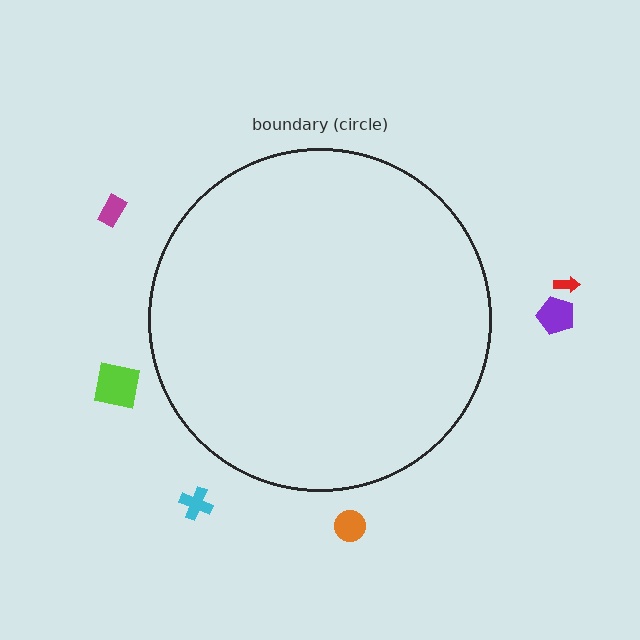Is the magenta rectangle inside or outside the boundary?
Outside.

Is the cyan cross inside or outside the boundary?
Outside.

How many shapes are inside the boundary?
0 inside, 6 outside.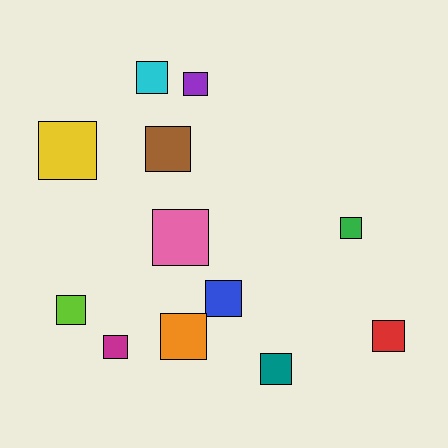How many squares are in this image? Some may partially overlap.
There are 12 squares.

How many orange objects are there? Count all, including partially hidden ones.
There is 1 orange object.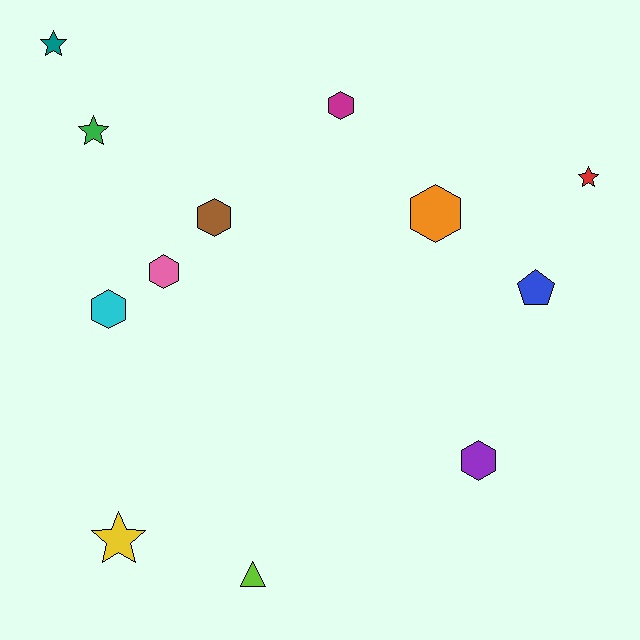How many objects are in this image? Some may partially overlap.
There are 12 objects.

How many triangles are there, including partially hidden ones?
There is 1 triangle.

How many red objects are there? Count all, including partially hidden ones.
There is 1 red object.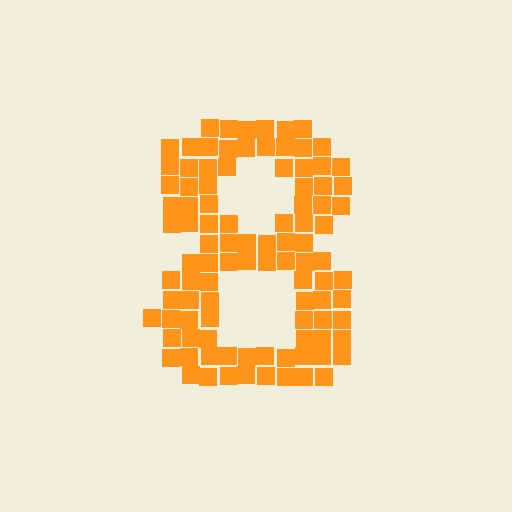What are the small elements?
The small elements are squares.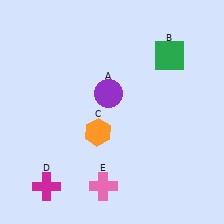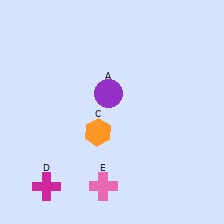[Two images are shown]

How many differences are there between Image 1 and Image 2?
There is 1 difference between the two images.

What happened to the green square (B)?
The green square (B) was removed in Image 2. It was in the top-right area of Image 1.